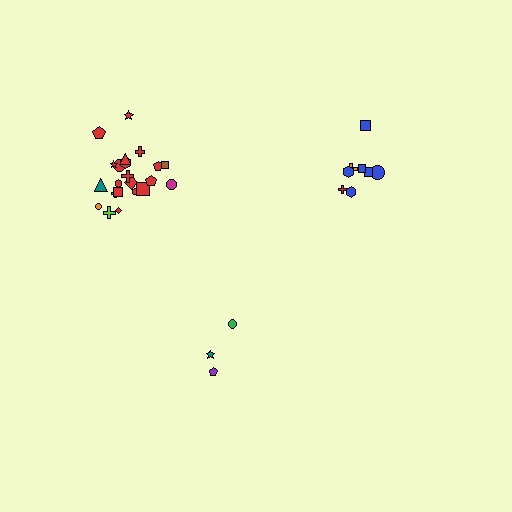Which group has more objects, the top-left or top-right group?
The top-left group.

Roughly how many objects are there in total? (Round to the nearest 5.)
Roughly 35 objects in total.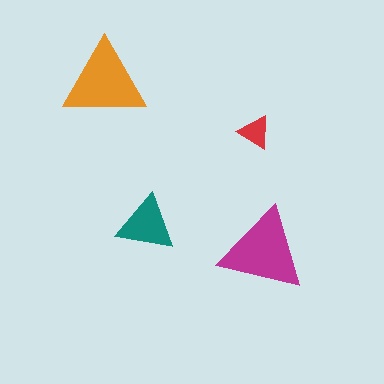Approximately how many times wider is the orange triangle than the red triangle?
About 2.5 times wider.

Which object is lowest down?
The magenta triangle is bottommost.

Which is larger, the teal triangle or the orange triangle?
The orange one.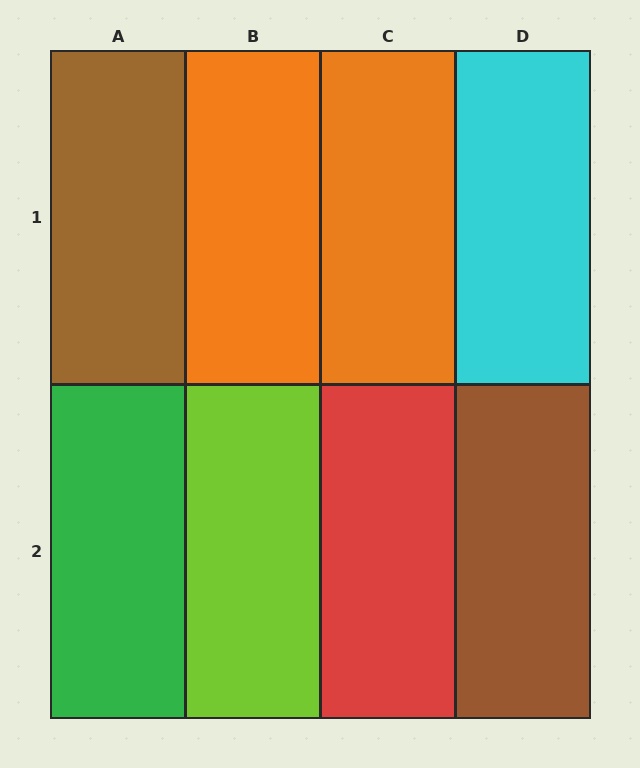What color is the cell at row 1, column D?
Cyan.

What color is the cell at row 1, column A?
Brown.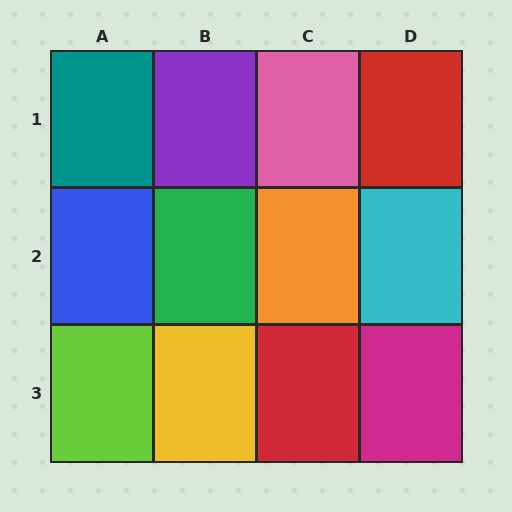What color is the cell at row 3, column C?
Red.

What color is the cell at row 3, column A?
Lime.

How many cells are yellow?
1 cell is yellow.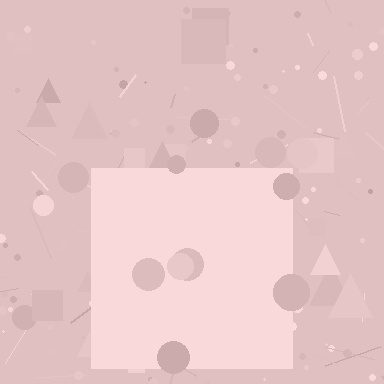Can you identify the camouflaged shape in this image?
The camouflaged shape is a square.